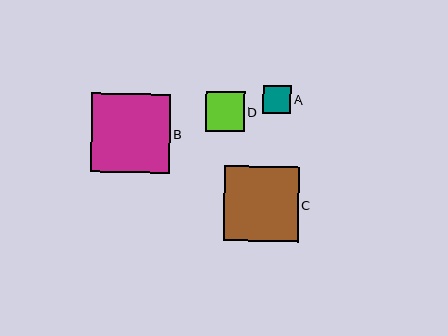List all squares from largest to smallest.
From largest to smallest: B, C, D, A.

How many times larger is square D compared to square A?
Square D is approximately 1.4 times the size of square A.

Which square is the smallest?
Square A is the smallest with a size of approximately 28 pixels.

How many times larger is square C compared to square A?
Square C is approximately 2.6 times the size of square A.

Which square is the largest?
Square B is the largest with a size of approximately 79 pixels.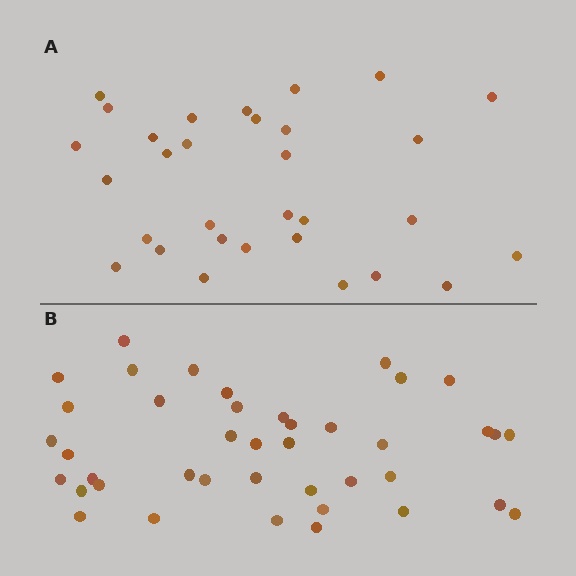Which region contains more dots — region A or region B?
Region B (the bottom region) has more dots.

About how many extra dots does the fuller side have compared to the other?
Region B has roughly 10 or so more dots than region A.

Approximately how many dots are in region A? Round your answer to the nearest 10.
About 30 dots. (The exact count is 31, which rounds to 30.)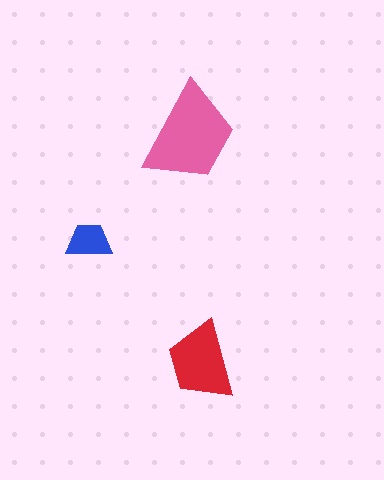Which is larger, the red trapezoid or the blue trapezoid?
The red one.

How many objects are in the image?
There are 3 objects in the image.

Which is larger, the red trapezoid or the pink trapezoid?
The pink one.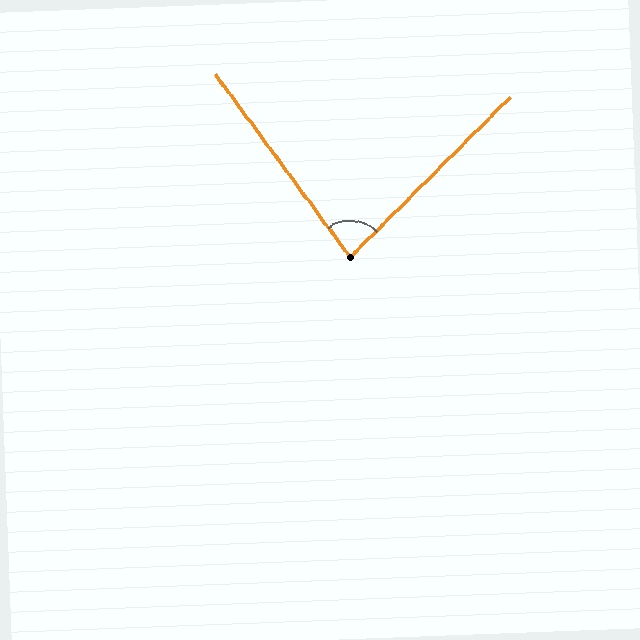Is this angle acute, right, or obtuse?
It is acute.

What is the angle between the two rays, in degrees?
Approximately 81 degrees.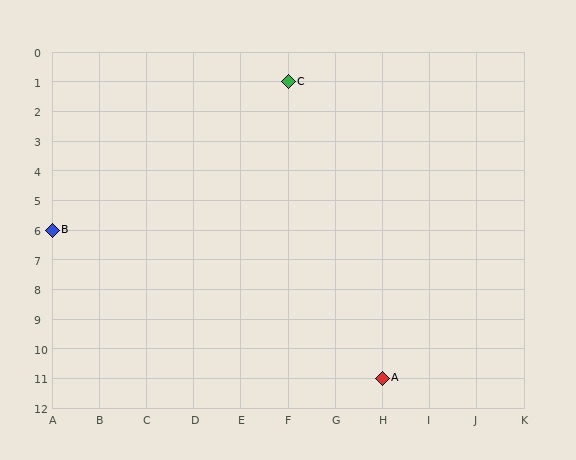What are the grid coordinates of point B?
Point B is at grid coordinates (A, 6).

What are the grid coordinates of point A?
Point A is at grid coordinates (H, 11).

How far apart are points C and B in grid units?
Points C and B are 5 columns and 5 rows apart (about 7.1 grid units diagonally).